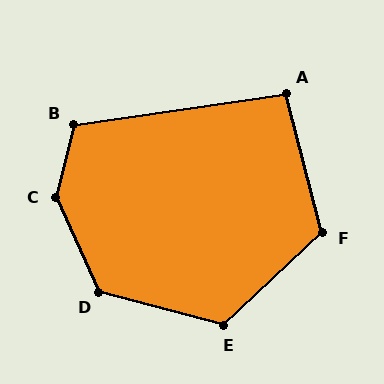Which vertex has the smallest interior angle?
A, at approximately 96 degrees.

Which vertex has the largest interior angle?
C, at approximately 142 degrees.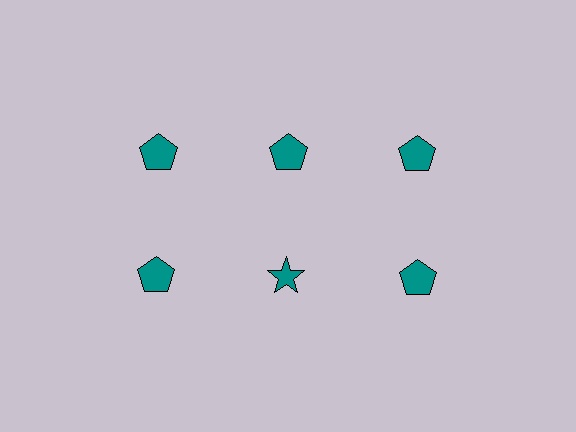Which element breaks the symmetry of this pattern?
The teal star in the second row, second from left column breaks the symmetry. All other shapes are teal pentagons.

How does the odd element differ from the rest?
It has a different shape: star instead of pentagon.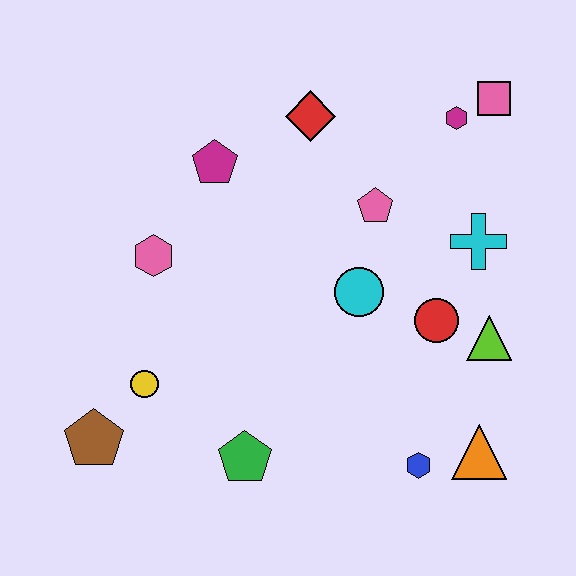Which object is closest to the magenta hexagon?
The pink square is closest to the magenta hexagon.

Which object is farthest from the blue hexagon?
The pink square is farthest from the blue hexagon.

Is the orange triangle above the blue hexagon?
Yes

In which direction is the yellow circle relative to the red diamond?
The yellow circle is below the red diamond.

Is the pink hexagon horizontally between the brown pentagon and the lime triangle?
Yes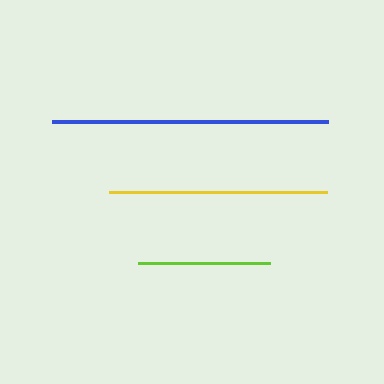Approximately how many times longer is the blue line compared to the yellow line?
The blue line is approximately 1.3 times the length of the yellow line.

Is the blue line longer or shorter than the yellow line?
The blue line is longer than the yellow line.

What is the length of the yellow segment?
The yellow segment is approximately 218 pixels long.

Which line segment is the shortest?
The lime line is the shortest at approximately 131 pixels.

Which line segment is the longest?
The blue line is the longest at approximately 276 pixels.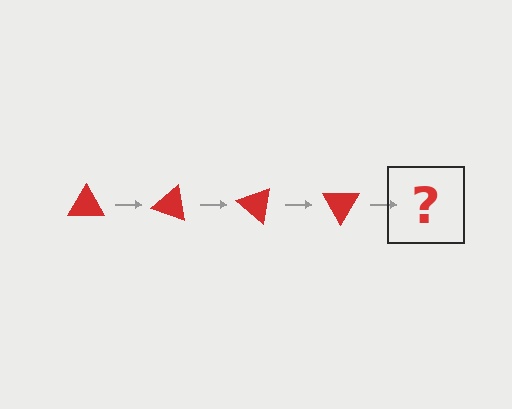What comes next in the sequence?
The next element should be a red triangle rotated 80 degrees.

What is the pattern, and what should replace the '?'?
The pattern is that the triangle rotates 20 degrees each step. The '?' should be a red triangle rotated 80 degrees.